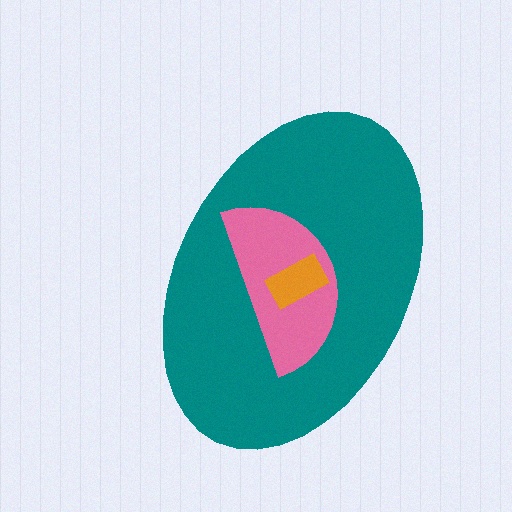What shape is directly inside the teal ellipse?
The pink semicircle.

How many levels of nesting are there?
3.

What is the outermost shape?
The teal ellipse.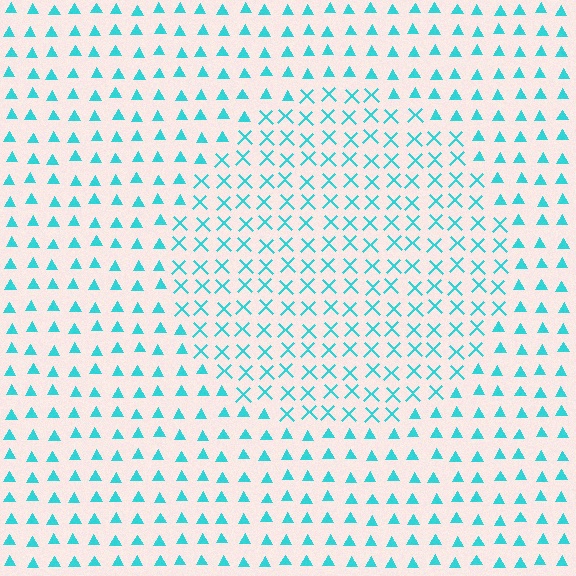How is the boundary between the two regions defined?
The boundary is defined by a change in element shape: X marks inside vs. triangles outside. All elements share the same color and spacing.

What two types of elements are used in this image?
The image uses X marks inside the circle region and triangles outside it.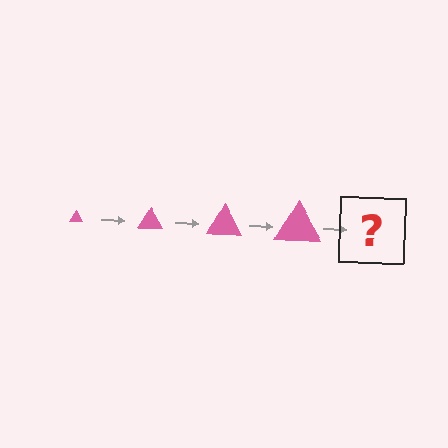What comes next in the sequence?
The next element should be a pink triangle, larger than the previous one.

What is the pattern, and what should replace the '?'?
The pattern is that the triangle gets progressively larger each step. The '?' should be a pink triangle, larger than the previous one.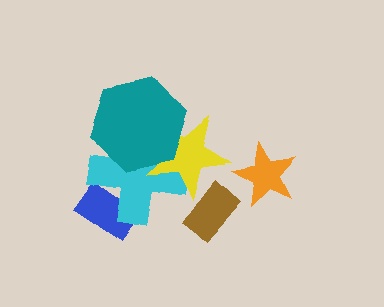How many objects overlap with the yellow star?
3 objects overlap with the yellow star.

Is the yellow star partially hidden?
Yes, it is partially covered by another shape.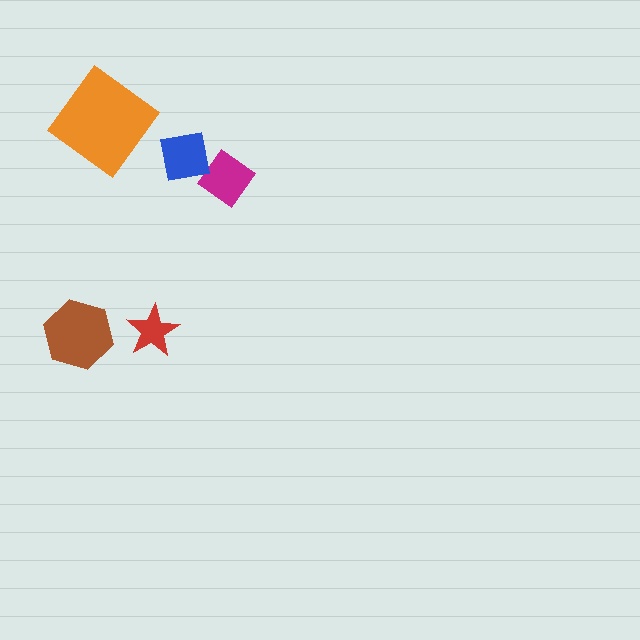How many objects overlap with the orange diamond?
0 objects overlap with the orange diamond.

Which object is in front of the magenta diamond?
The blue square is in front of the magenta diamond.